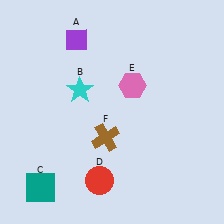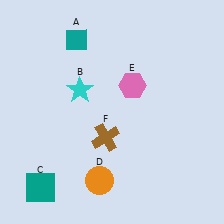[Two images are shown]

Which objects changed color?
A changed from purple to teal. D changed from red to orange.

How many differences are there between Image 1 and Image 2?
There are 2 differences between the two images.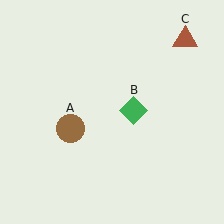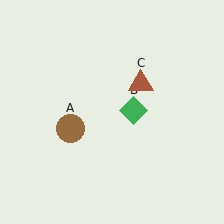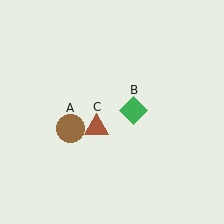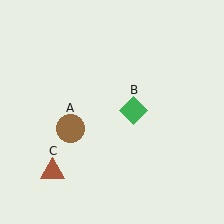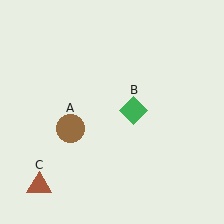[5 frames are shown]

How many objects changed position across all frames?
1 object changed position: brown triangle (object C).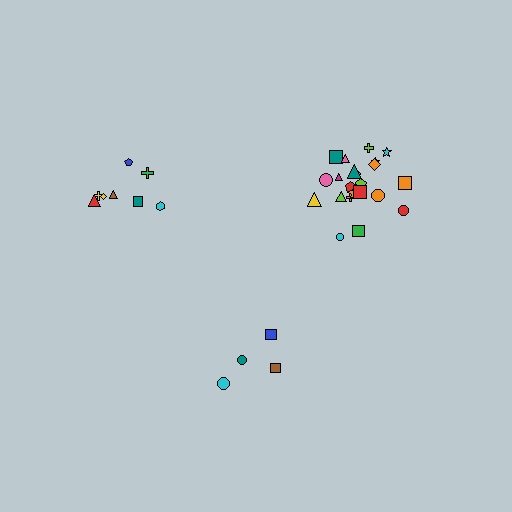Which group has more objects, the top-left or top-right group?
The top-right group.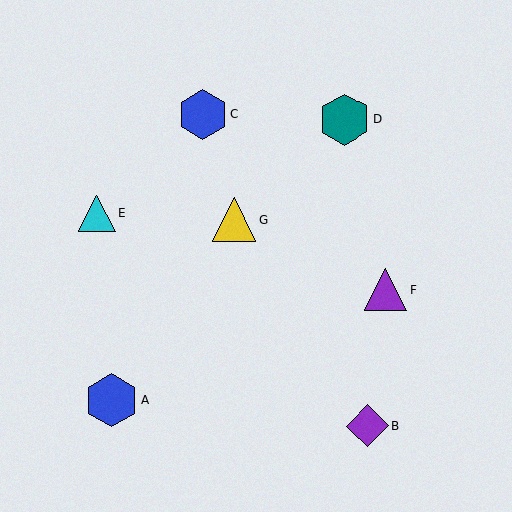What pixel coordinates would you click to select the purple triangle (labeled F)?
Click at (386, 290) to select the purple triangle F.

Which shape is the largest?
The blue hexagon (labeled A) is the largest.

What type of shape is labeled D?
Shape D is a teal hexagon.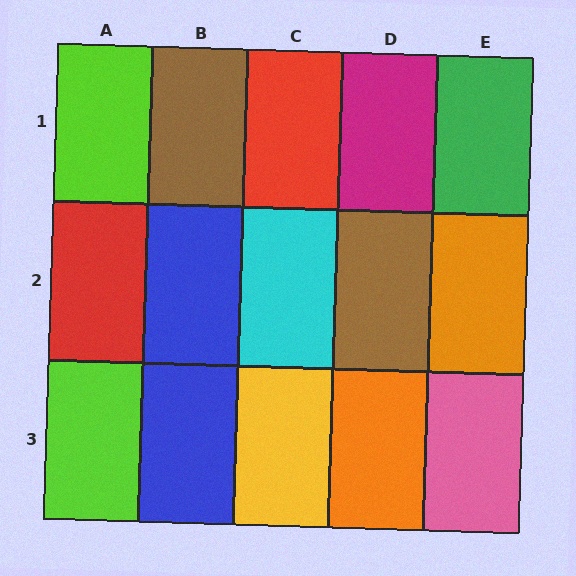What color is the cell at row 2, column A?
Red.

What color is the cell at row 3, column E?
Pink.